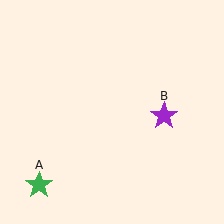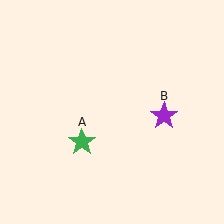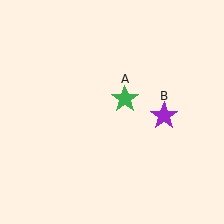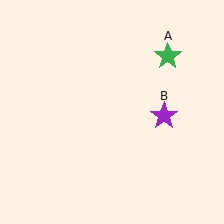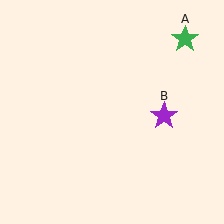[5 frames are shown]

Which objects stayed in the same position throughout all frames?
Purple star (object B) remained stationary.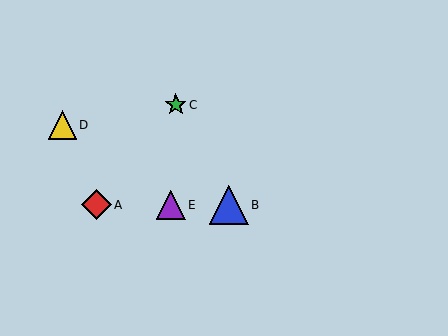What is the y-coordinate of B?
Object B is at y≈205.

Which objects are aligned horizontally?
Objects A, B, E are aligned horizontally.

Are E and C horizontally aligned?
No, E is at y≈205 and C is at y≈105.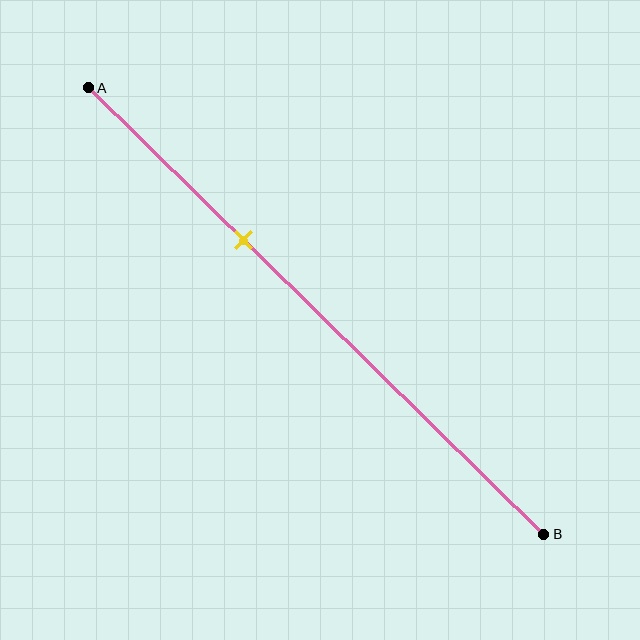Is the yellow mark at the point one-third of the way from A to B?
Yes, the mark is approximately at the one-third point.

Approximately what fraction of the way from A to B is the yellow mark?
The yellow mark is approximately 35% of the way from A to B.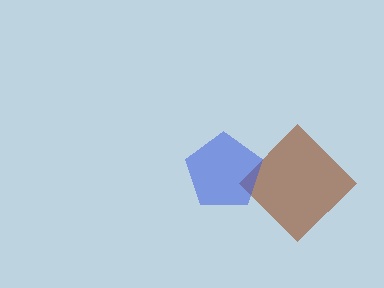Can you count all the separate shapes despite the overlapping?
Yes, there are 2 separate shapes.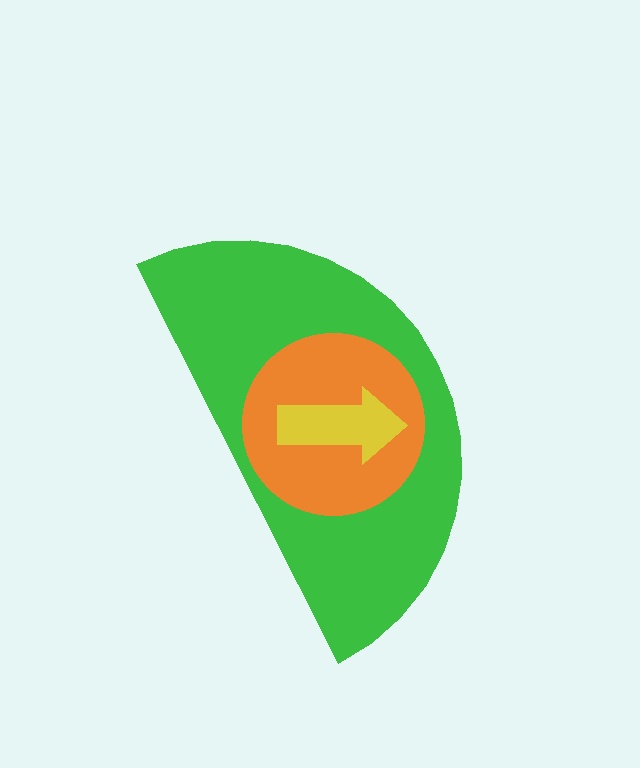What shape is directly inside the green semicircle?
The orange circle.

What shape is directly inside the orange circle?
The yellow arrow.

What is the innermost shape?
The yellow arrow.